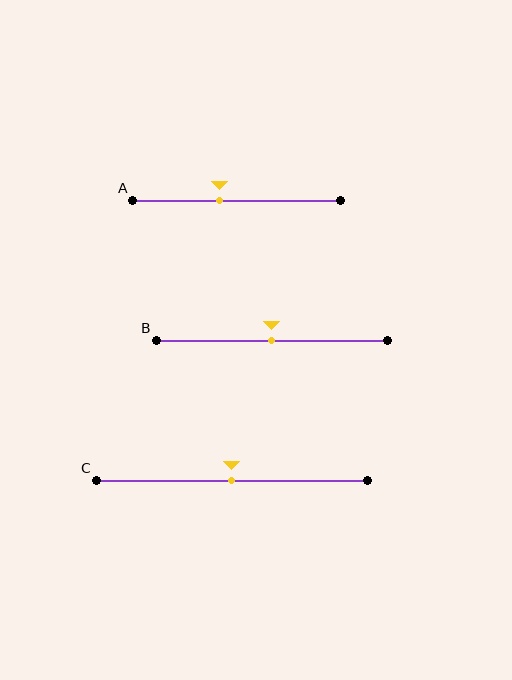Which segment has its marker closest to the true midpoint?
Segment B has its marker closest to the true midpoint.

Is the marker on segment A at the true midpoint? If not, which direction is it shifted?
No, the marker on segment A is shifted to the left by about 8% of the segment length.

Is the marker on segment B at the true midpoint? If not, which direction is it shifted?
Yes, the marker on segment B is at the true midpoint.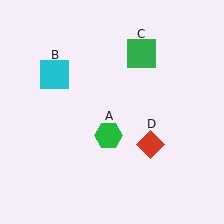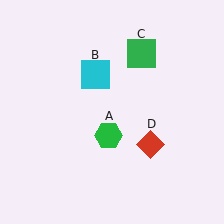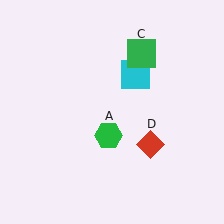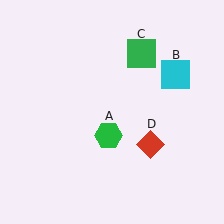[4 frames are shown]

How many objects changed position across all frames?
1 object changed position: cyan square (object B).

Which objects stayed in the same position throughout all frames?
Green hexagon (object A) and green square (object C) and red diamond (object D) remained stationary.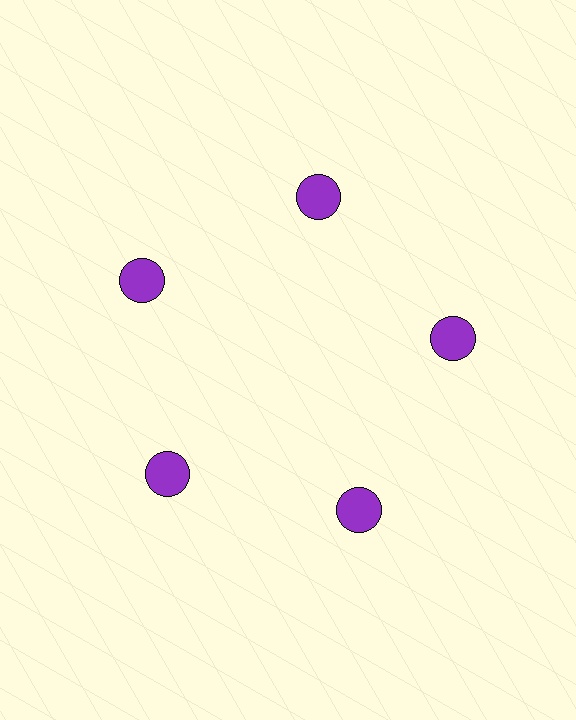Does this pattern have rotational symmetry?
Yes, this pattern has 5-fold rotational symmetry. It looks the same after rotating 72 degrees around the center.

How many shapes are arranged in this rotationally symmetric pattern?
There are 5 shapes, arranged in 5 groups of 1.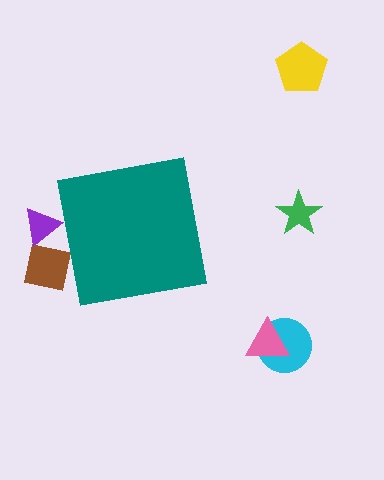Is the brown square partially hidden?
Yes, the brown square is partially hidden behind the teal square.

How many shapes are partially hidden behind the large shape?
2 shapes are partially hidden.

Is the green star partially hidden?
No, the green star is fully visible.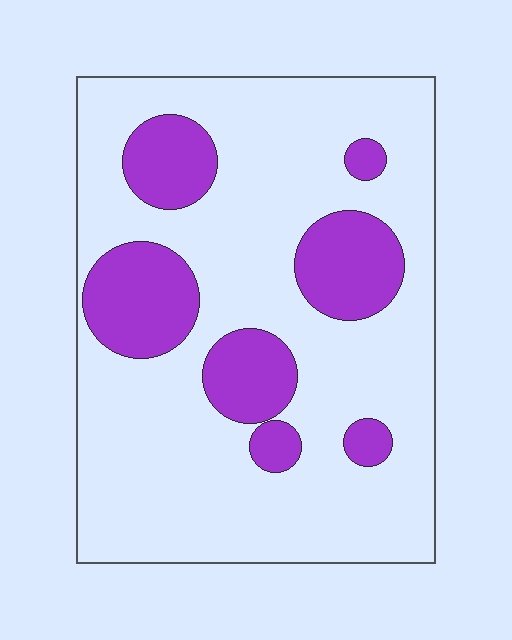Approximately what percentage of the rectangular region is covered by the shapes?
Approximately 25%.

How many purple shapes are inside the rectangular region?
7.